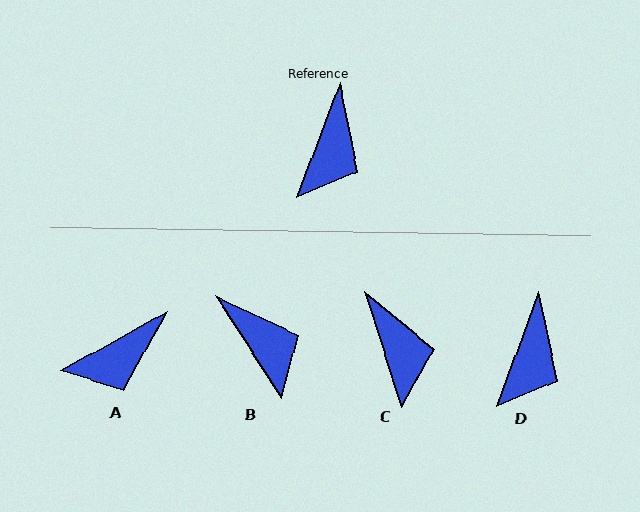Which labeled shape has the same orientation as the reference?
D.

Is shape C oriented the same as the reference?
No, it is off by about 38 degrees.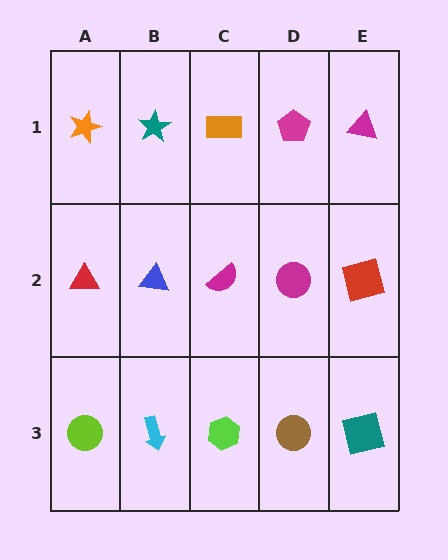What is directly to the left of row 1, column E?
A magenta pentagon.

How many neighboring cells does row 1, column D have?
3.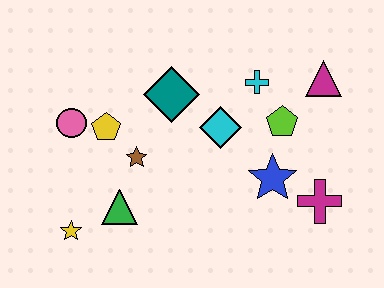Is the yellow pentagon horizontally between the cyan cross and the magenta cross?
No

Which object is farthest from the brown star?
The magenta triangle is farthest from the brown star.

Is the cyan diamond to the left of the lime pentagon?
Yes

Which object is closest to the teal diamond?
The cyan diamond is closest to the teal diamond.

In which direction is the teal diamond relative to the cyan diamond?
The teal diamond is to the left of the cyan diamond.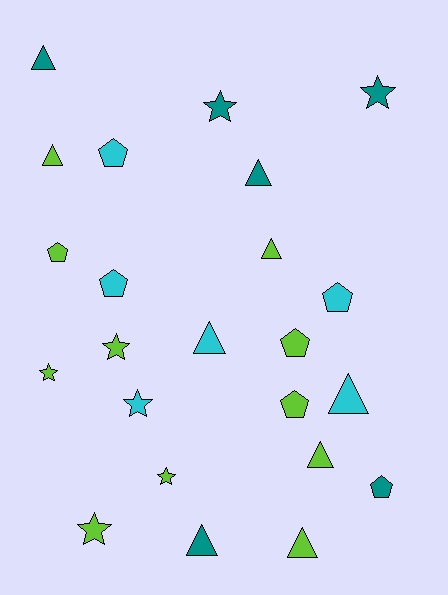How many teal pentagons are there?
There is 1 teal pentagon.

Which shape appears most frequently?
Triangle, with 9 objects.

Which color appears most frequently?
Lime, with 11 objects.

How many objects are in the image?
There are 23 objects.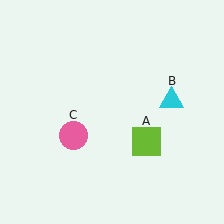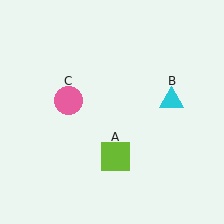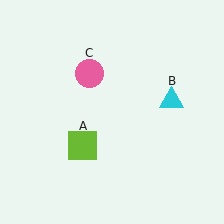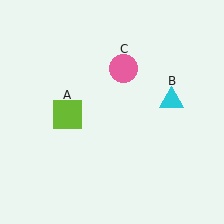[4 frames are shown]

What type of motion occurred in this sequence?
The lime square (object A), pink circle (object C) rotated clockwise around the center of the scene.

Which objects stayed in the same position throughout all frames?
Cyan triangle (object B) remained stationary.